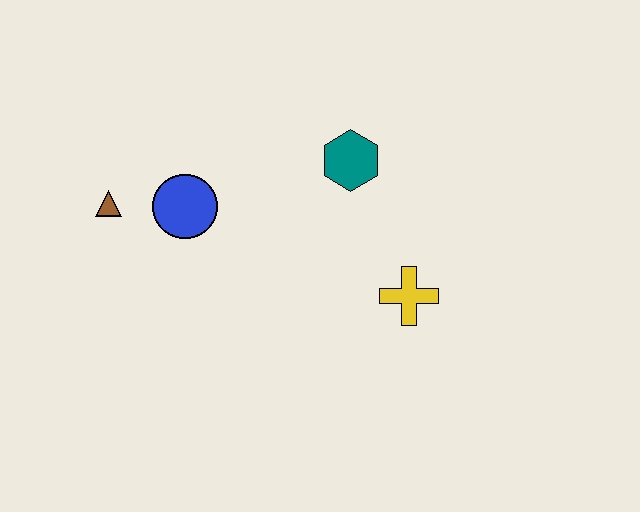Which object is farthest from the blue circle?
The yellow cross is farthest from the blue circle.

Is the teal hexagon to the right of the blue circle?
Yes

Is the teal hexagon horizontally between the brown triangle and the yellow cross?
Yes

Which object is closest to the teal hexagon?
The yellow cross is closest to the teal hexagon.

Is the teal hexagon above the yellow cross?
Yes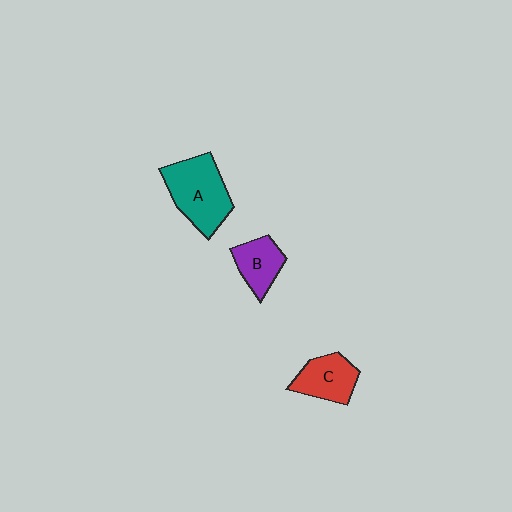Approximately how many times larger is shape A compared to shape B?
Approximately 1.7 times.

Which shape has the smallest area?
Shape B (purple).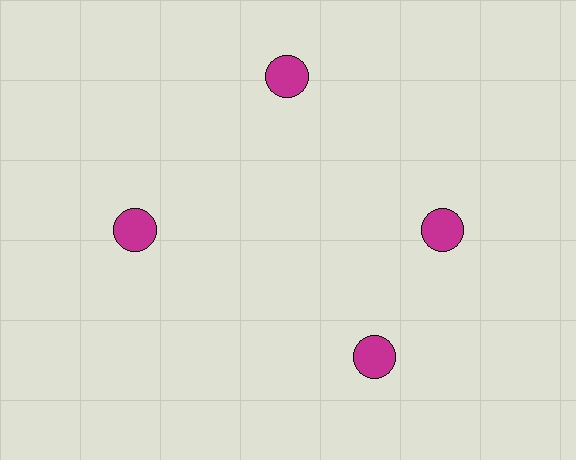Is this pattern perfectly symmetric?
No. The 4 magenta circles are arranged in a ring, but one element near the 6 o'clock position is rotated out of alignment along the ring, breaking the 4-fold rotational symmetry.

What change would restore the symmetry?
The symmetry would be restored by rotating it back into even spacing with its neighbors so that all 4 circles sit at equal angles and equal distance from the center.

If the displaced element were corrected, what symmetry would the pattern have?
It would have 4-fold rotational symmetry — the pattern would map onto itself every 90 degrees.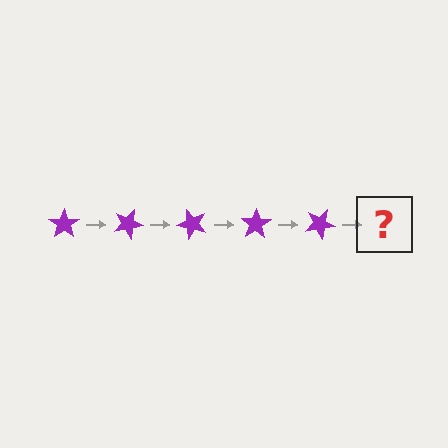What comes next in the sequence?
The next element should be a purple star rotated 125 degrees.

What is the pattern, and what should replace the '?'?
The pattern is that the star rotates 25 degrees each step. The '?' should be a purple star rotated 125 degrees.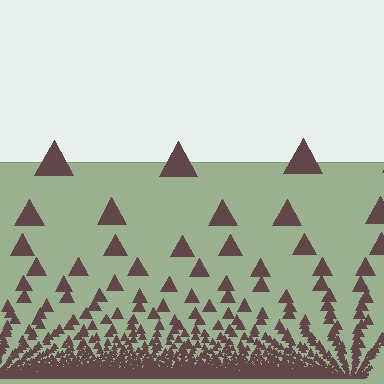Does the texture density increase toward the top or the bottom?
Density increases toward the bottom.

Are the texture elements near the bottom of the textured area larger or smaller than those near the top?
Smaller. The gradient is inverted — elements near the bottom are smaller and denser.